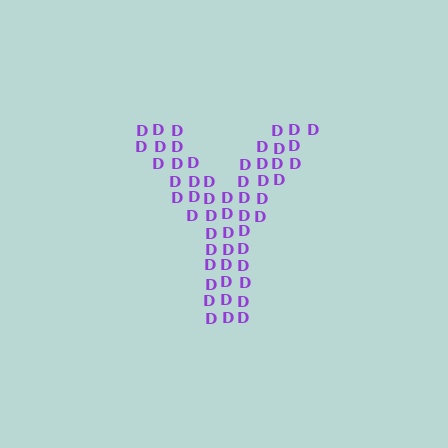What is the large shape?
The large shape is the letter Y.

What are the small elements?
The small elements are letter D's.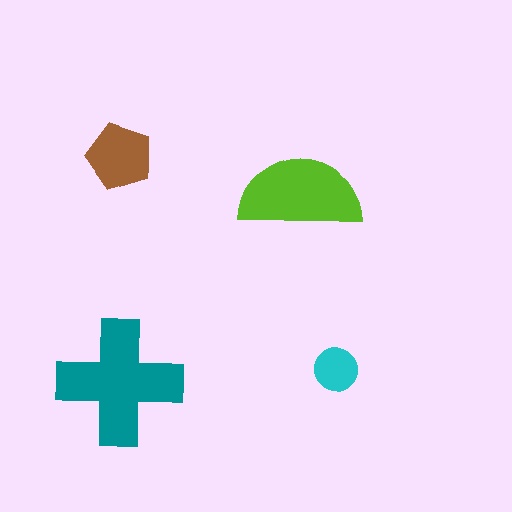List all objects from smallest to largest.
The cyan circle, the brown pentagon, the lime semicircle, the teal cross.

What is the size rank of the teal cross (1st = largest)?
1st.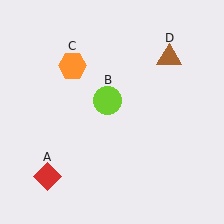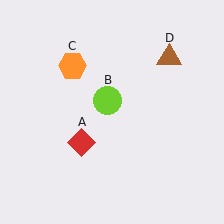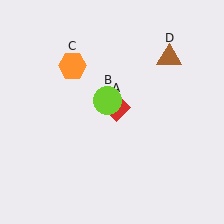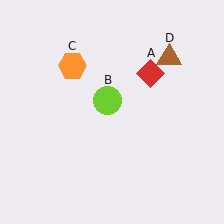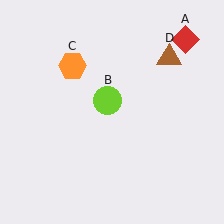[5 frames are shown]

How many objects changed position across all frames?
1 object changed position: red diamond (object A).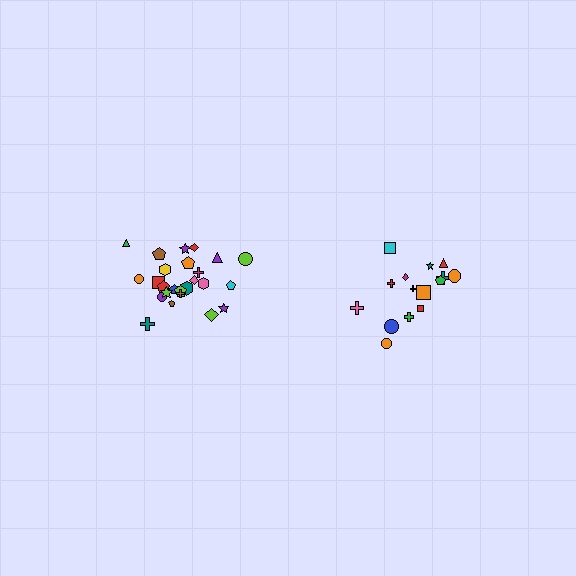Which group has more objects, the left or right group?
The left group.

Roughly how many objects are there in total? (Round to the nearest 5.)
Roughly 40 objects in total.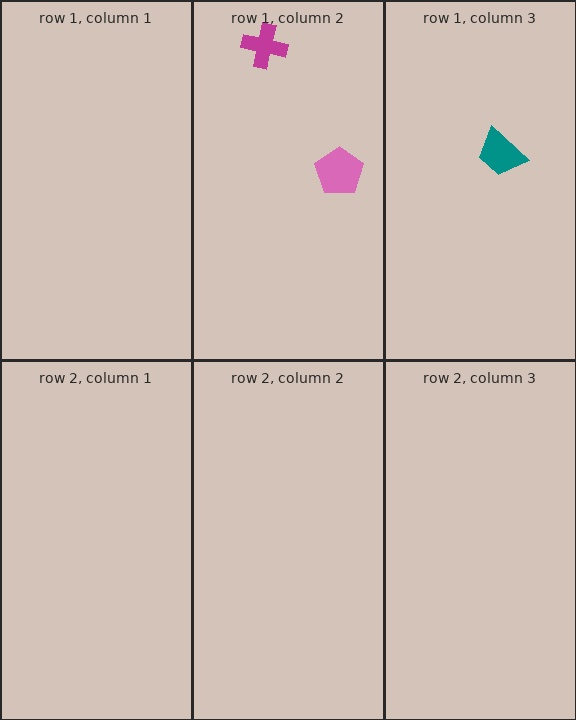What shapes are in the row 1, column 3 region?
The teal trapezoid.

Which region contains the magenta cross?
The row 1, column 2 region.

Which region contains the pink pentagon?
The row 1, column 2 region.